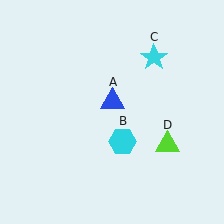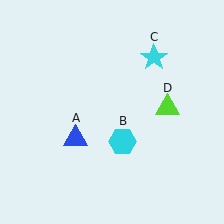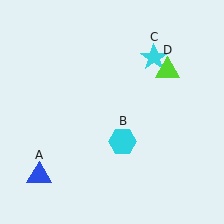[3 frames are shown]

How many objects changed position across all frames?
2 objects changed position: blue triangle (object A), lime triangle (object D).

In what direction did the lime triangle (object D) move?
The lime triangle (object D) moved up.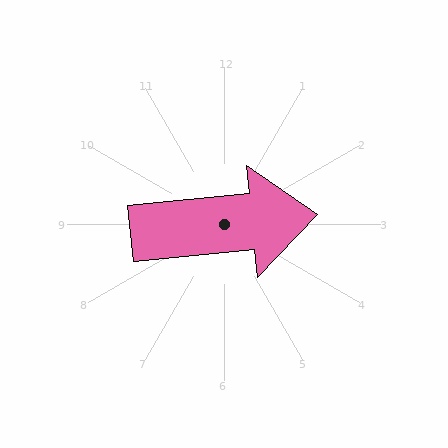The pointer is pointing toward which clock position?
Roughly 3 o'clock.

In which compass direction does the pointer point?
East.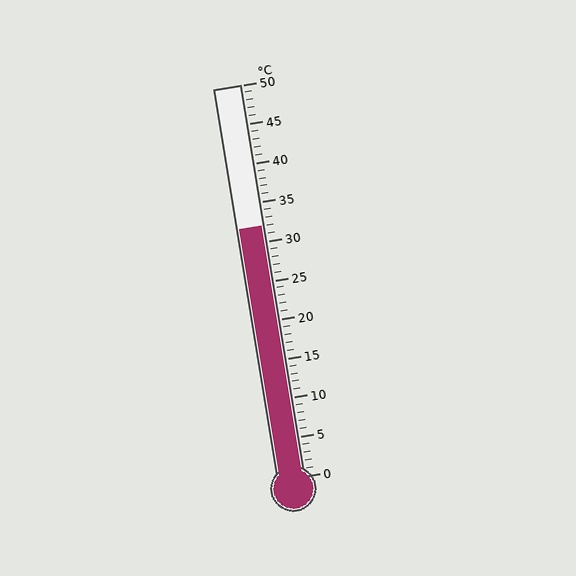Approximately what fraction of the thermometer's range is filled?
The thermometer is filled to approximately 65% of its range.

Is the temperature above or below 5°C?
The temperature is above 5°C.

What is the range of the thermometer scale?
The thermometer scale ranges from 0°C to 50°C.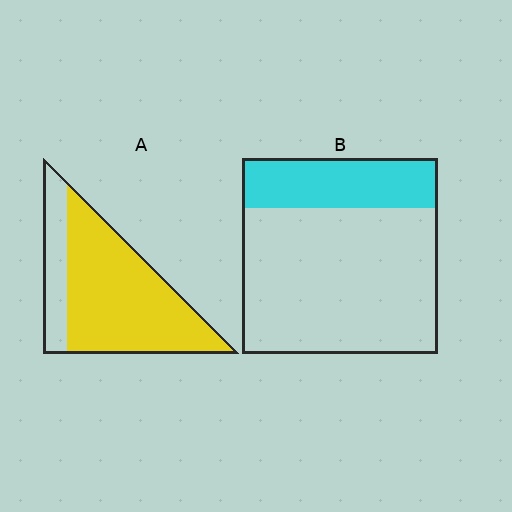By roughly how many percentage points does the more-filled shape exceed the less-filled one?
By roughly 50 percentage points (A over B).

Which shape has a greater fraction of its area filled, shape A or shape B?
Shape A.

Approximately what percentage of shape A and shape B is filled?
A is approximately 75% and B is approximately 25%.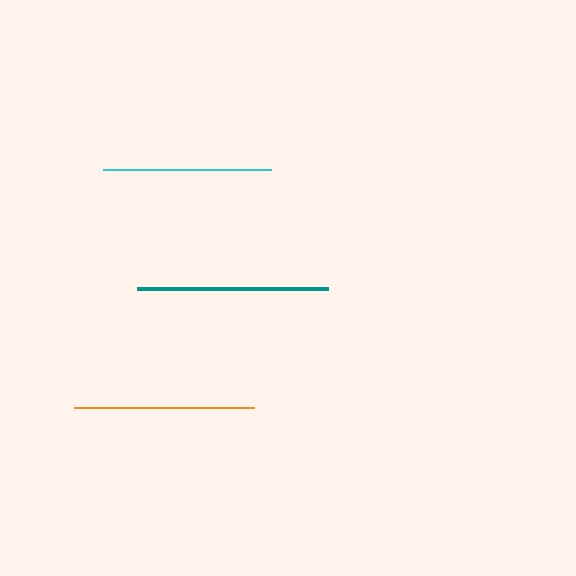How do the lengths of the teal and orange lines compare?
The teal and orange lines are approximately the same length.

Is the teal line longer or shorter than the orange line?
The teal line is longer than the orange line.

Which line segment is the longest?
The teal line is the longest at approximately 191 pixels.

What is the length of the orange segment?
The orange segment is approximately 180 pixels long.